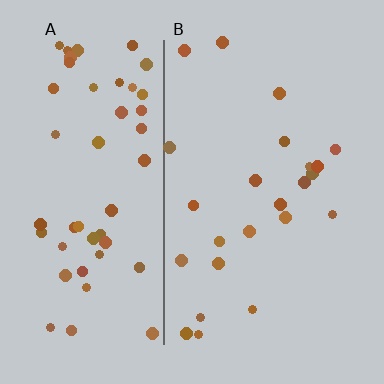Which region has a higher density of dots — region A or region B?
A (the left).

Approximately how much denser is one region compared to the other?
Approximately 2.3× — region A over region B.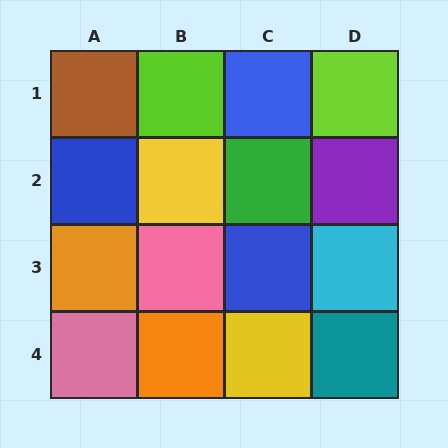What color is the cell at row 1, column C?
Blue.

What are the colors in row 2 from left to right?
Blue, yellow, green, purple.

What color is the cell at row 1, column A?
Brown.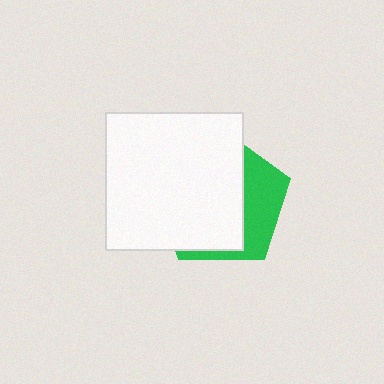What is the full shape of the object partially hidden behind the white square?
The partially hidden object is a green pentagon.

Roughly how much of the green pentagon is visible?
A small part of it is visible (roughly 33%).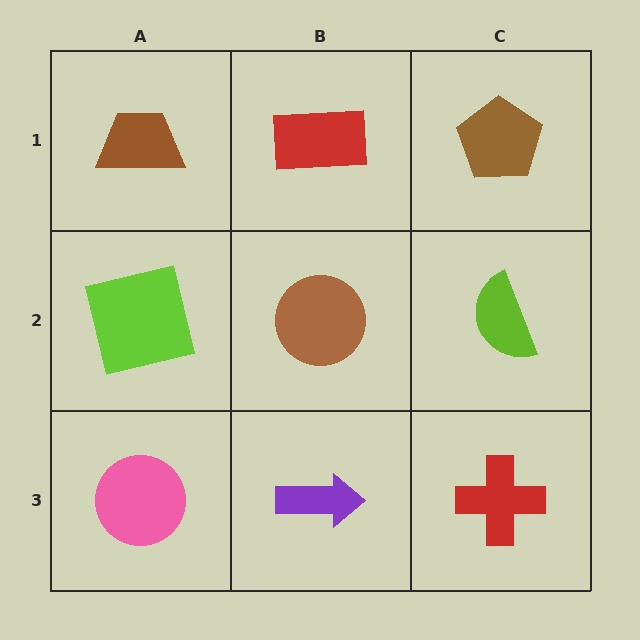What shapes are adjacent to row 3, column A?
A lime square (row 2, column A), a purple arrow (row 3, column B).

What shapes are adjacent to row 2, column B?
A red rectangle (row 1, column B), a purple arrow (row 3, column B), a lime square (row 2, column A), a lime semicircle (row 2, column C).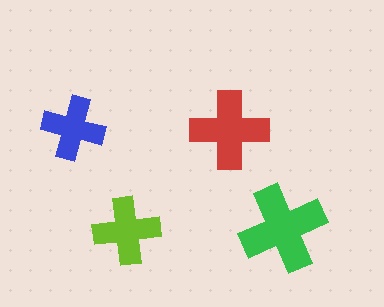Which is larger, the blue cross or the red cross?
The red one.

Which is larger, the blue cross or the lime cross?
The lime one.